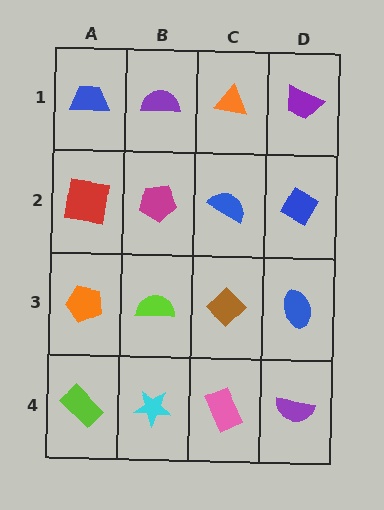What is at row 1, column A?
A blue trapezoid.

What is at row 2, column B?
A magenta pentagon.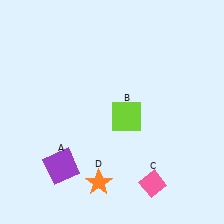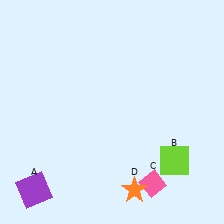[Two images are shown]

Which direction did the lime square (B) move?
The lime square (B) moved right.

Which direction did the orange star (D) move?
The orange star (D) moved right.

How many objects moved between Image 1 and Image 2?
3 objects moved between the two images.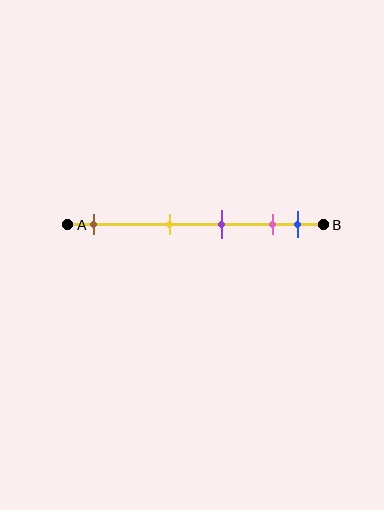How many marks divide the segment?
There are 5 marks dividing the segment.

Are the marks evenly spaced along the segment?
No, the marks are not evenly spaced.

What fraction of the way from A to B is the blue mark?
The blue mark is approximately 90% (0.9) of the way from A to B.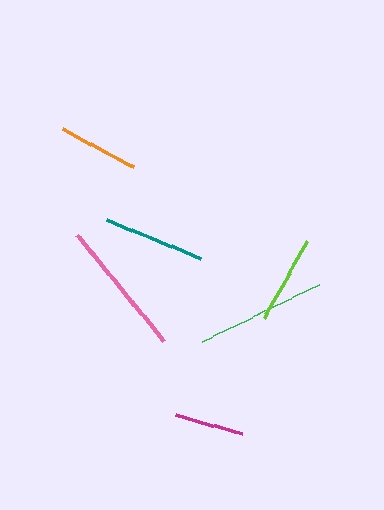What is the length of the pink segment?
The pink segment is approximately 138 pixels long.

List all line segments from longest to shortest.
From longest to shortest: pink, green, teal, lime, orange, magenta.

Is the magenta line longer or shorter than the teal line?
The teal line is longer than the magenta line.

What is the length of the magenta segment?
The magenta segment is approximately 68 pixels long.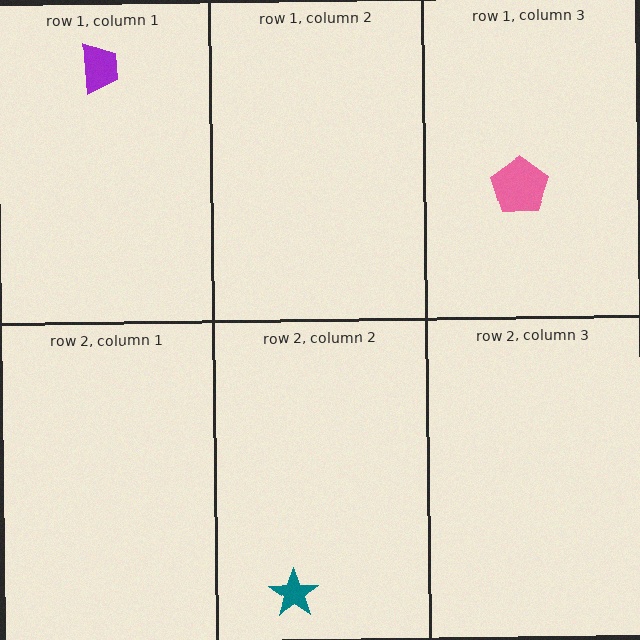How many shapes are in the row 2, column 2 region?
1.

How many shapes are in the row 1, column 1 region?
1.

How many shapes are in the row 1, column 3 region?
1.